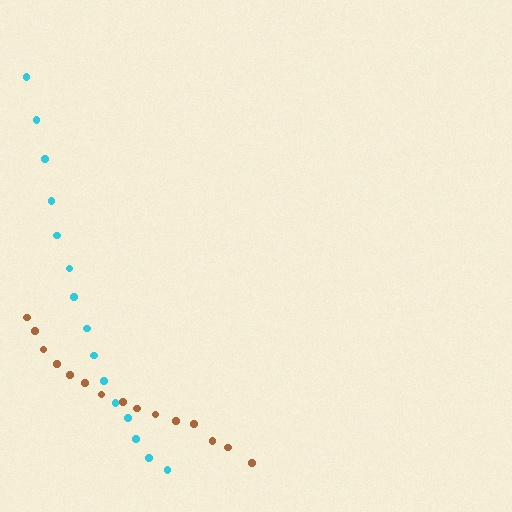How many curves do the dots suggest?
There are 2 distinct paths.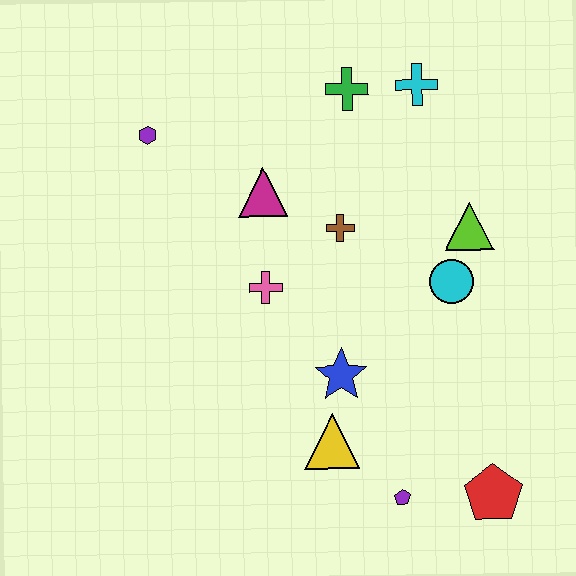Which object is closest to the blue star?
The yellow triangle is closest to the blue star.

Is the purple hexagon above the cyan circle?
Yes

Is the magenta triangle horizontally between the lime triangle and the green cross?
No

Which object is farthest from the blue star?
The purple hexagon is farthest from the blue star.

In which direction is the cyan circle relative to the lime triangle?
The cyan circle is below the lime triangle.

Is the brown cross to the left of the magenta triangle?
No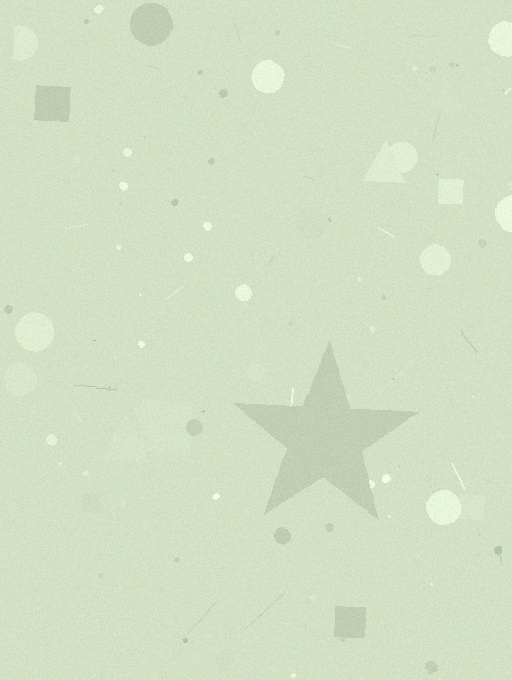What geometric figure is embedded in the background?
A star is embedded in the background.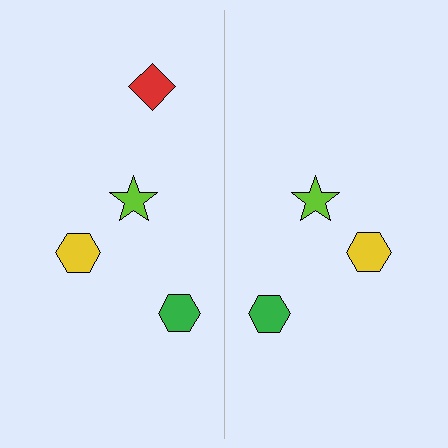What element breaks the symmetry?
A red diamond is missing from the right side.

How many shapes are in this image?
There are 7 shapes in this image.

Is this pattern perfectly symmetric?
No, the pattern is not perfectly symmetric. A red diamond is missing from the right side.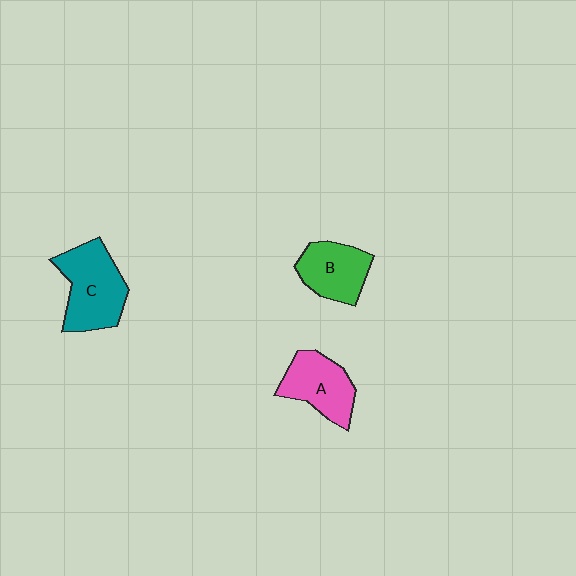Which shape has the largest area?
Shape C (teal).